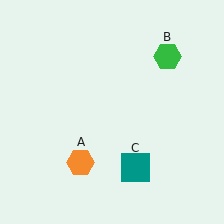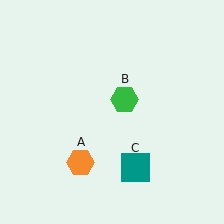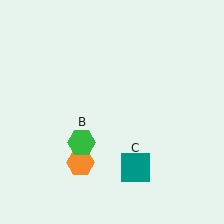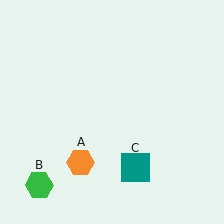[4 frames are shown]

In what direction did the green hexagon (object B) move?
The green hexagon (object B) moved down and to the left.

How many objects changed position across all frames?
1 object changed position: green hexagon (object B).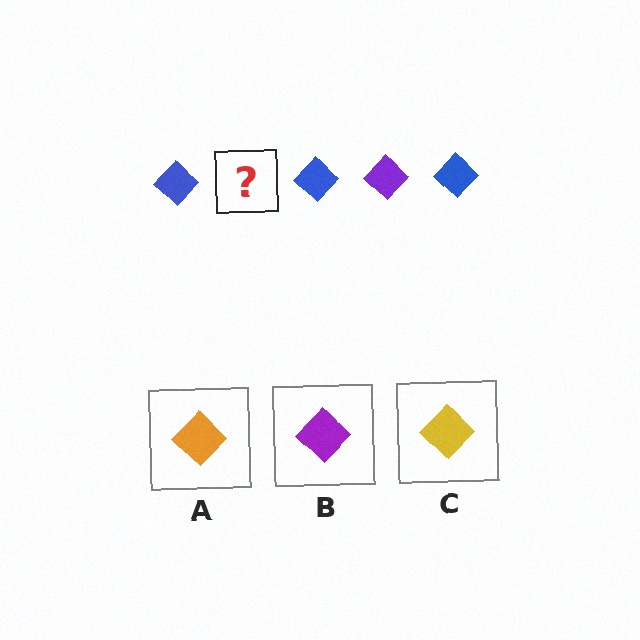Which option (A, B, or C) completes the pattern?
B.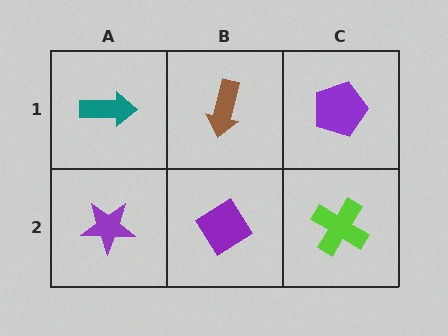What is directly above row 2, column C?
A purple pentagon.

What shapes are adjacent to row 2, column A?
A teal arrow (row 1, column A), a purple diamond (row 2, column B).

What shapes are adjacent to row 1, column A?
A purple star (row 2, column A), a brown arrow (row 1, column B).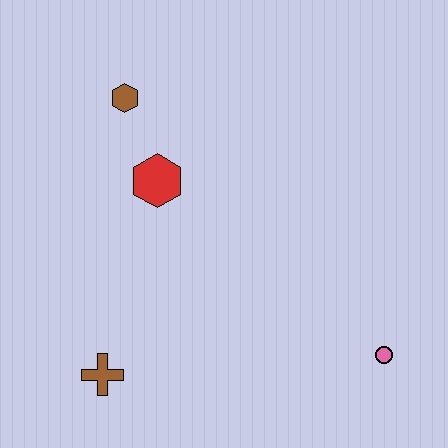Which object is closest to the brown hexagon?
The red hexagon is closest to the brown hexagon.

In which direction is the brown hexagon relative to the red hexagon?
The brown hexagon is above the red hexagon.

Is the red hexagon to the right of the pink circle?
No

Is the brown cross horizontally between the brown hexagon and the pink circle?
No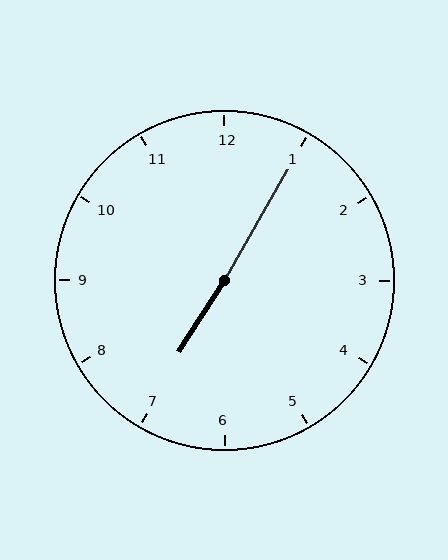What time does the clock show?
7:05.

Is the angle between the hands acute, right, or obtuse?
It is obtuse.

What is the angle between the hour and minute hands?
Approximately 178 degrees.